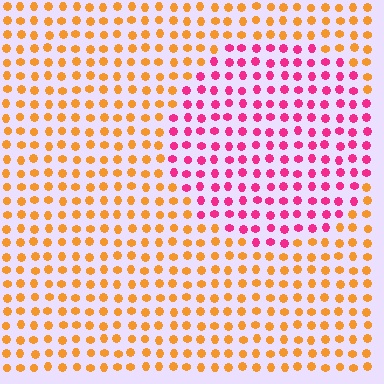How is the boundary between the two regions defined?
The boundary is defined purely by a slight shift in hue (about 62 degrees). Spacing, size, and orientation are identical on both sides.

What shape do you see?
I see a circle.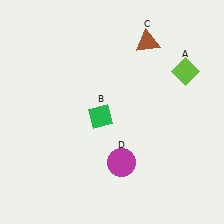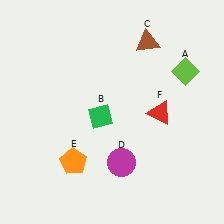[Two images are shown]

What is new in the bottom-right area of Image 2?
A red triangle (F) was added in the bottom-right area of Image 2.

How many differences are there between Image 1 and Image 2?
There are 2 differences between the two images.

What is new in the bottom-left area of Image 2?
An orange pentagon (E) was added in the bottom-left area of Image 2.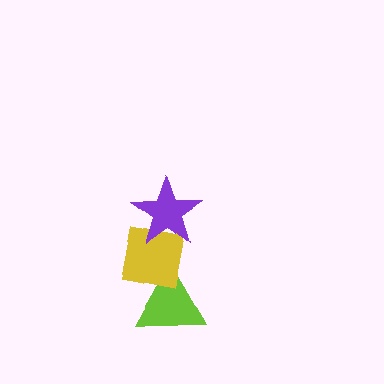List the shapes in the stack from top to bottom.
From top to bottom: the purple star, the yellow square, the lime triangle.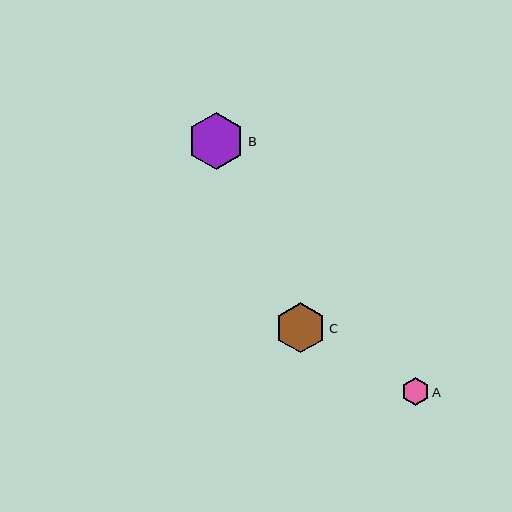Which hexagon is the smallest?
Hexagon A is the smallest with a size of approximately 28 pixels.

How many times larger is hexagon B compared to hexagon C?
Hexagon B is approximately 1.1 times the size of hexagon C.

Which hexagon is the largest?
Hexagon B is the largest with a size of approximately 57 pixels.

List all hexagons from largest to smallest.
From largest to smallest: B, C, A.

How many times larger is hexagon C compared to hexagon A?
Hexagon C is approximately 1.8 times the size of hexagon A.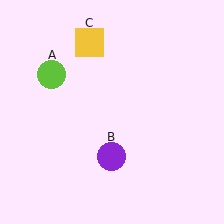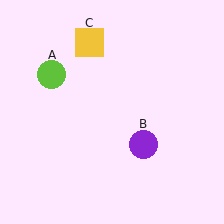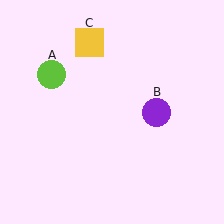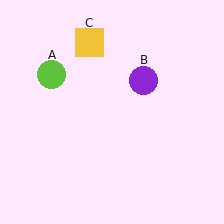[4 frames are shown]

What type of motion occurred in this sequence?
The purple circle (object B) rotated counterclockwise around the center of the scene.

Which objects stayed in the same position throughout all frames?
Lime circle (object A) and yellow square (object C) remained stationary.